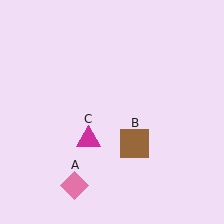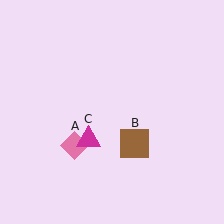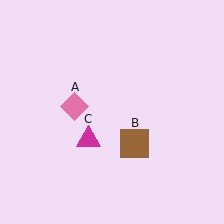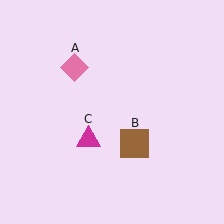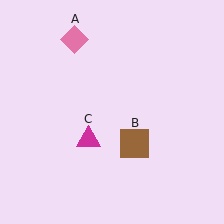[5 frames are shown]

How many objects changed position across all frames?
1 object changed position: pink diamond (object A).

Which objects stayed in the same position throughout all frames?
Brown square (object B) and magenta triangle (object C) remained stationary.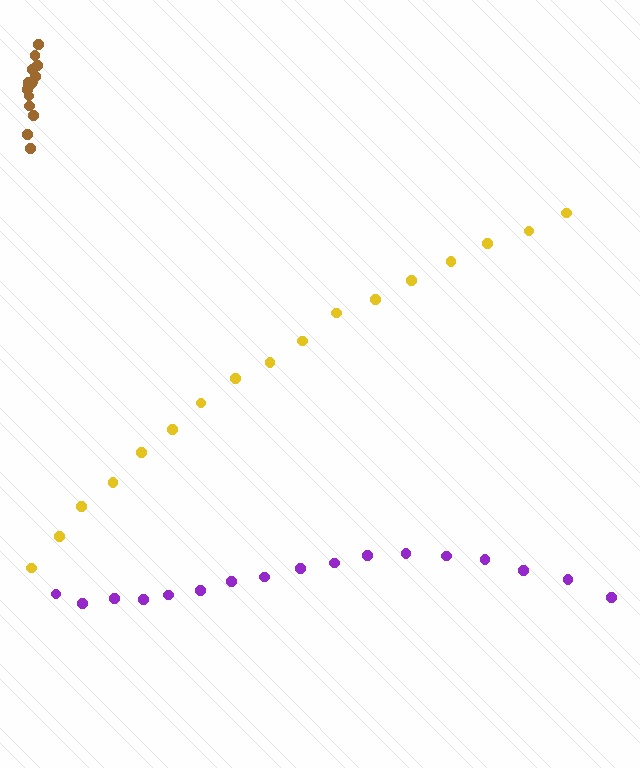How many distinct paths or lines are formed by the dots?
There are 3 distinct paths.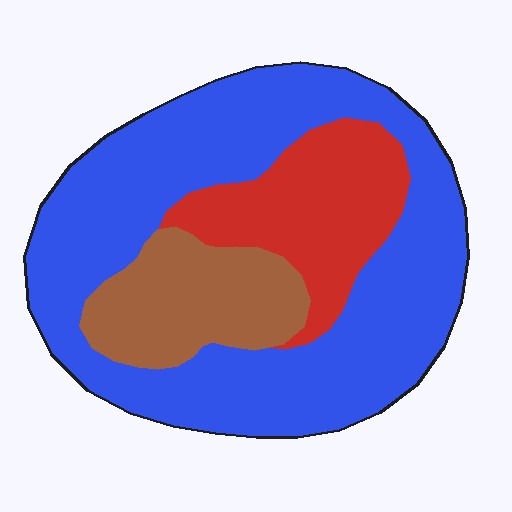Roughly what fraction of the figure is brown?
Brown covers around 15% of the figure.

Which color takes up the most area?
Blue, at roughly 65%.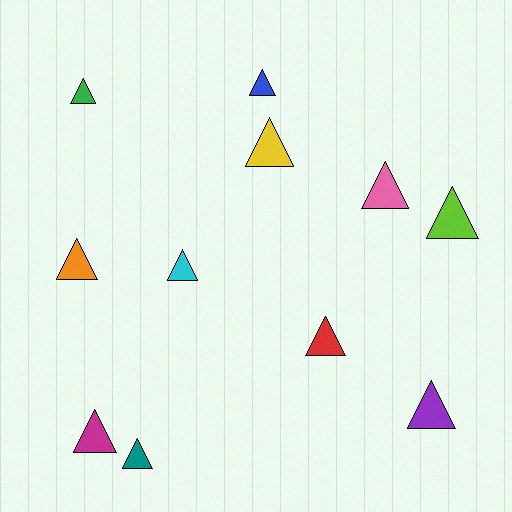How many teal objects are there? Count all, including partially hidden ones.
There is 1 teal object.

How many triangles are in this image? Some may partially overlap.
There are 11 triangles.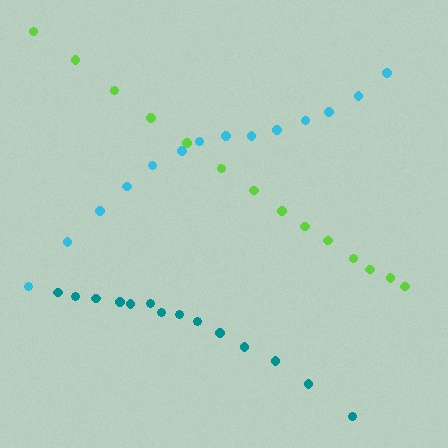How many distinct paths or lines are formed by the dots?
There are 3 distinct paths.